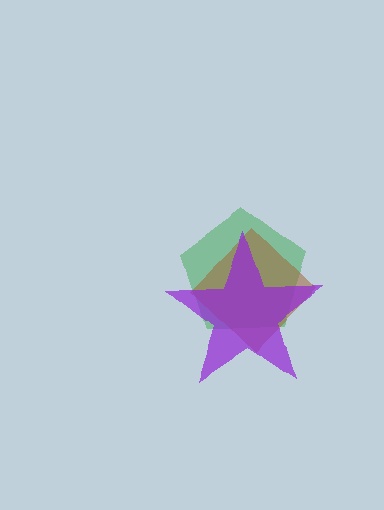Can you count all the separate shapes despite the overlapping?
Yes, there are 3 separate shapes.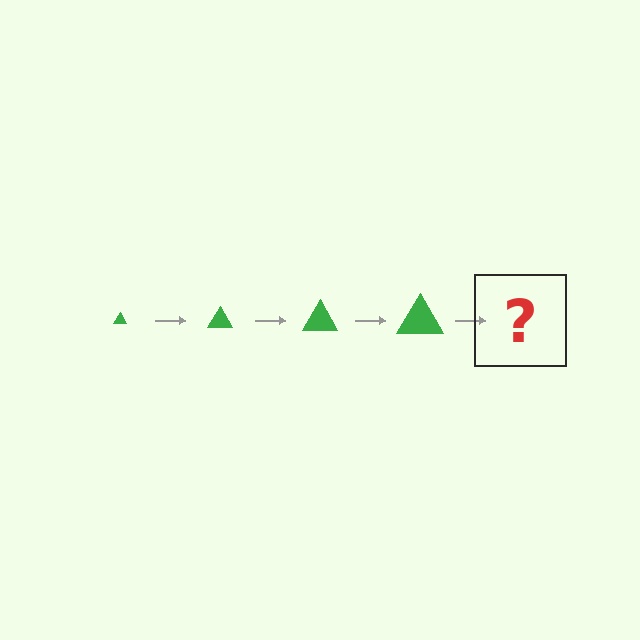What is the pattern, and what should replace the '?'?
The pattern is that the triangle gets progressively larger each step. The '?' should be a green triangle, larger than the previous one.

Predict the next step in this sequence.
The next step is a green triangle, larger than the previous one.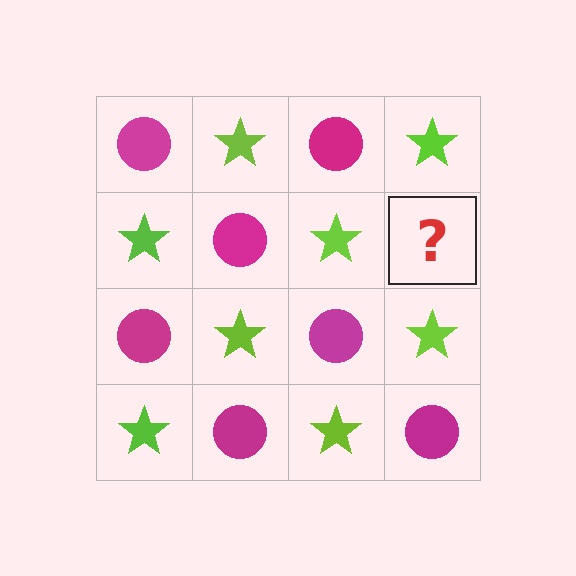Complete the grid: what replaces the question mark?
The question mark should be replaced with a magenta circle.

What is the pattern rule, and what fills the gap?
The rule is that it alternates magenta circle and lime star in a checkerboard pattern. The gap should be filled with a magenta circle.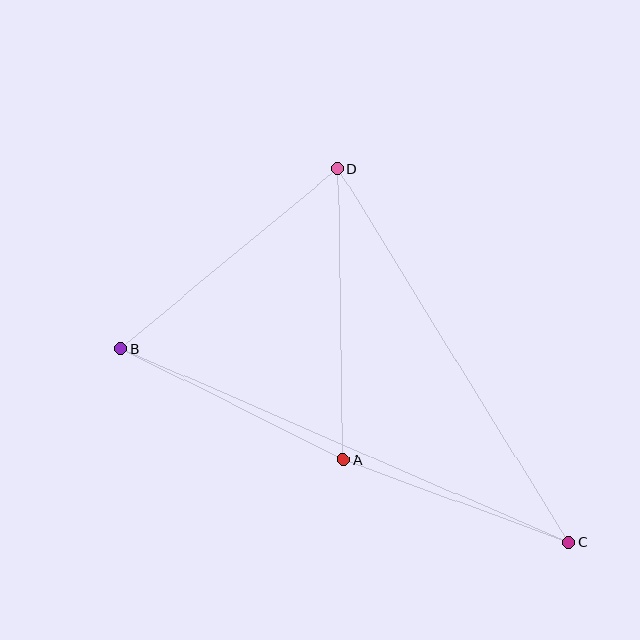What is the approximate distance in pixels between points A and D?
The distance between A and D is approximately 291 pixels.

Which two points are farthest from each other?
Points B and C are farthest from each other.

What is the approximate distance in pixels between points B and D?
The distance between B and D is approximately 282 pixels.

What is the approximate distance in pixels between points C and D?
The distance between C and D is approximately 439 pixels.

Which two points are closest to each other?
Points A and C are closest to each other.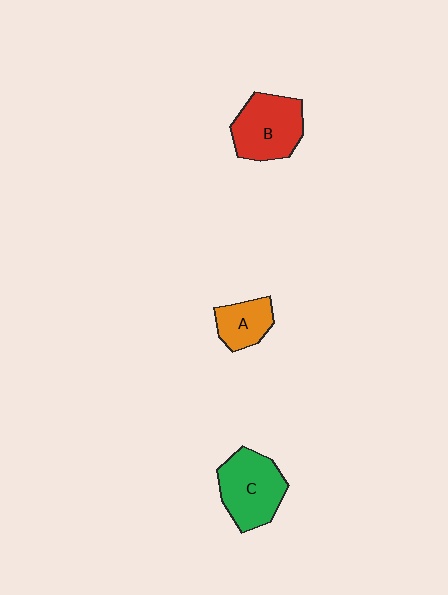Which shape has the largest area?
Shape C (green).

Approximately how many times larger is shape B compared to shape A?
Approximately 1.7 times.